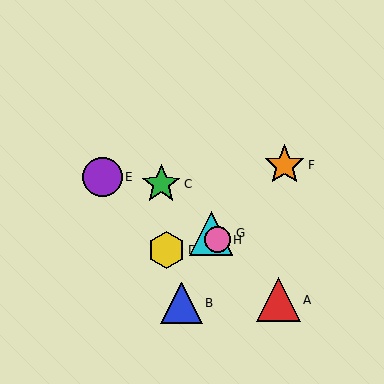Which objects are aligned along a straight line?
Objects A, C, G, H are aligned along a straight line.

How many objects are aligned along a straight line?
4 objects (A, C, G, H) are aligned along a straight line.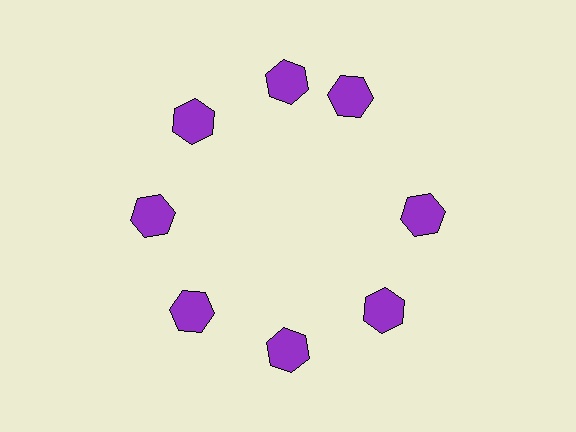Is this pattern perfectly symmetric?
No. The 8 purple hexagons are arranged in a ring, but one element near the 2 o'clock position is rotated out of alignment along the ring, breaking the 8-fold rotational symmetry.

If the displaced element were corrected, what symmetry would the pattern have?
It would have 8-fold rotational symmetry — the pattern would map onto itself every 45 degrees.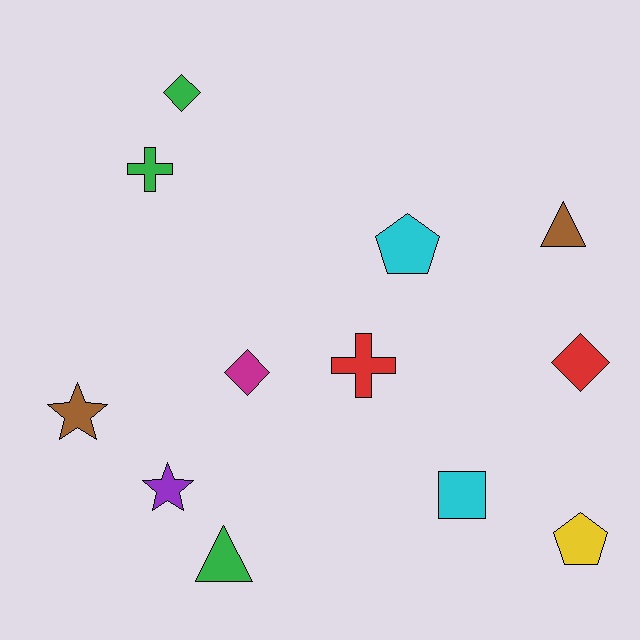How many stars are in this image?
There are 2 stars.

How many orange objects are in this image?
There are no orange objects.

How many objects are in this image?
There are 12 objects.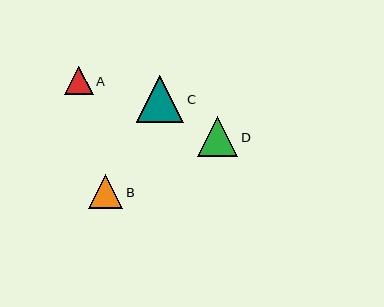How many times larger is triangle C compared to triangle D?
Triangle C is approximately 1.2 times the size of triangle D.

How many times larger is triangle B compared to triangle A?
Triangle B is approximately 1.2 times the size of triangle A.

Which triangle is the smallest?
Triangle A is the smallest with a size of approximately 29 pixels.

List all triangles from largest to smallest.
From largest to smallest: C, D, B, A.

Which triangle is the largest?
Triangle C is the largest with a size of approximately 48 pixels.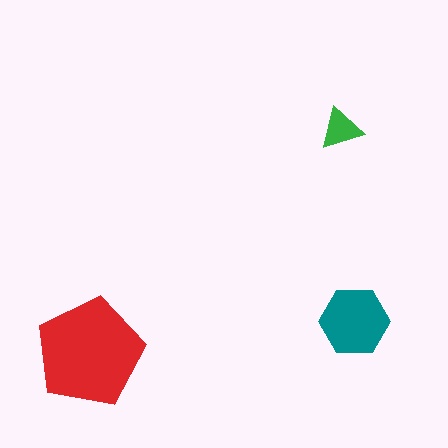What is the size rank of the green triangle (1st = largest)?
3rd.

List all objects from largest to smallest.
The red pentagon, the teal hexagon, the green triangle.